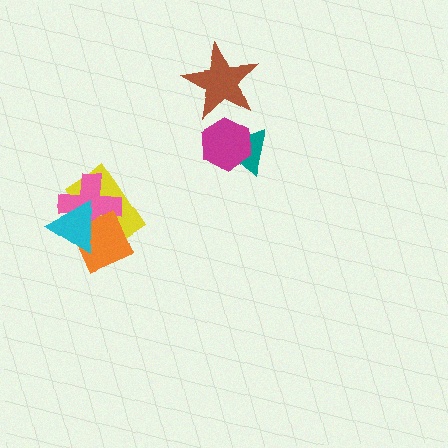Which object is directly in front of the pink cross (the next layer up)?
The orange diamond is directly in front of the pink cross.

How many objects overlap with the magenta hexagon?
1 object overlaps with the magenta hexagon.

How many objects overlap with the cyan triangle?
3 objects overlap with the cyan triangle.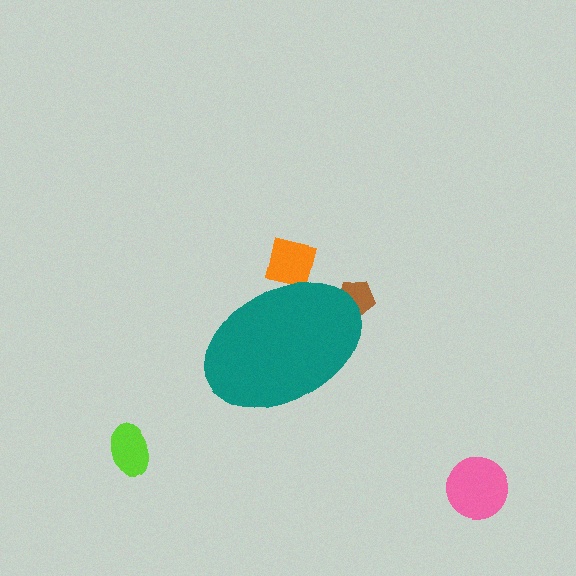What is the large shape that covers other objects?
A teal ellipse.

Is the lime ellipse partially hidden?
No, the lime ellipse is fully visible.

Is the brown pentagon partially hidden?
Yes, the brown pentagon is partially hidden behind the teal ellipse.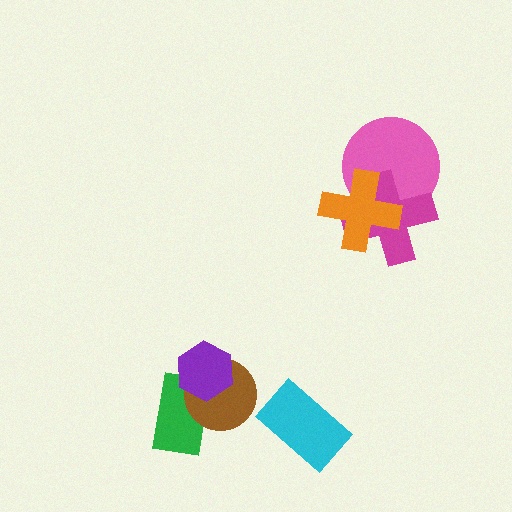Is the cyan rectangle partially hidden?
No, no other shape covers it.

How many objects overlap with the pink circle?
2 objects overlap with the pink circle.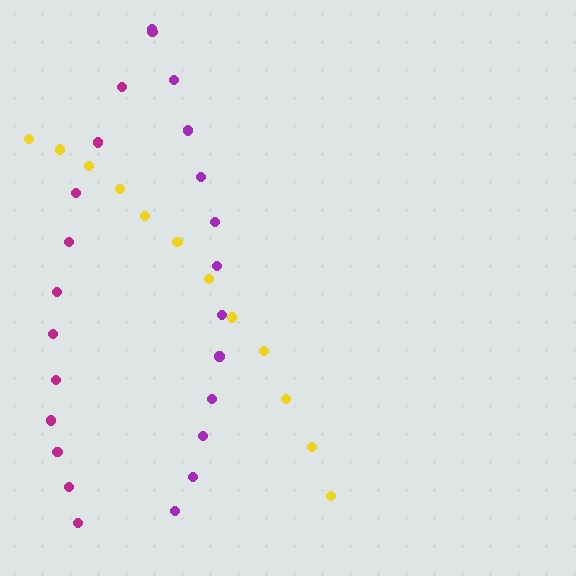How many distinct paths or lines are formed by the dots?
There are 3 distinct paths.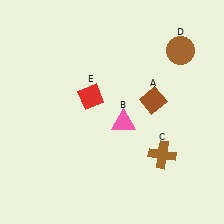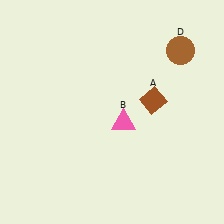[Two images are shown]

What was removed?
The red diamond (E), the brown cross (C) were removed in Image 2.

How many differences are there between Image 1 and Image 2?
There are 2 differences between the two images.